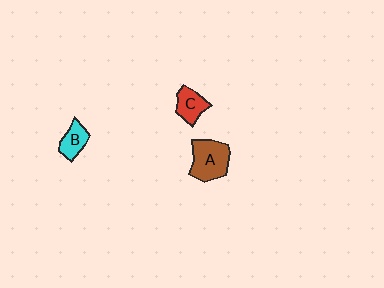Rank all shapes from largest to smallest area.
From largest to smallest: A (brown), C (red), B (cyan).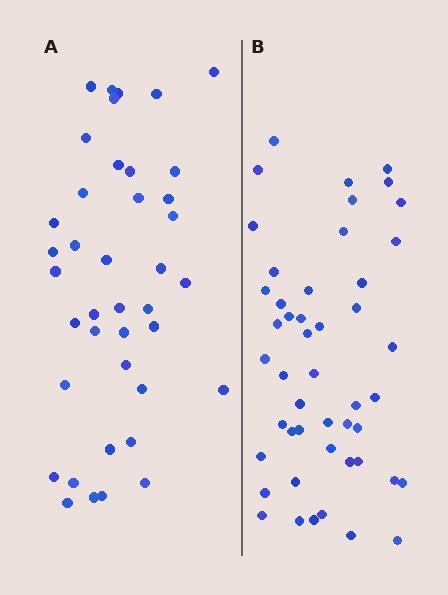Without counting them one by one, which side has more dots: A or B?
Region B (the right region) has more dots.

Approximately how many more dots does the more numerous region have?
Region B has roughly 8 or so more dots than region A.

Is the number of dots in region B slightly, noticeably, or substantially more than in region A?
Region B has only slightly more — the two regions are fairly close. The ratio is roughly 1.2 to 1.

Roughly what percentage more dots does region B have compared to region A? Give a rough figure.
About 20% more.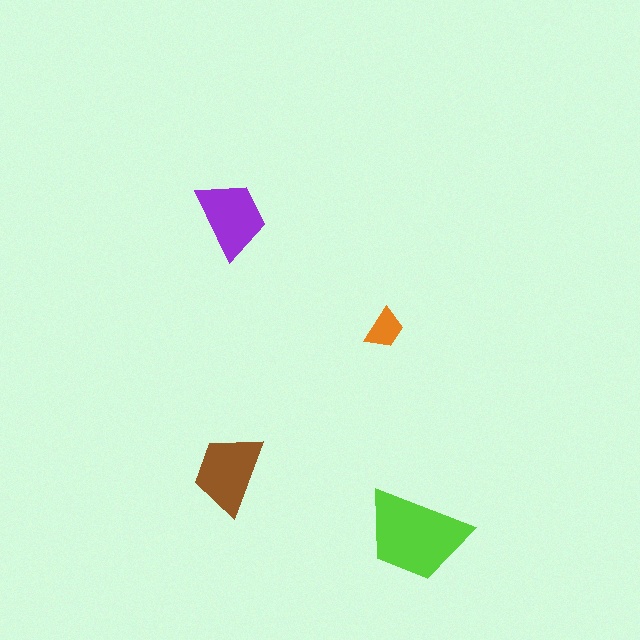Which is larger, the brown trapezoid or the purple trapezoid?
The brown one.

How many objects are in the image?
There are 4 objects in the image.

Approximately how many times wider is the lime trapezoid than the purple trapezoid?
About 1.5 times wider.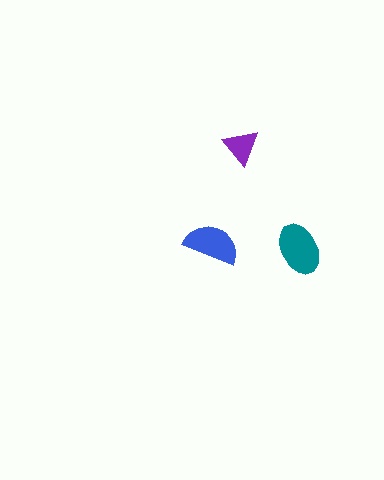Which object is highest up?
The purple triangle is topmost.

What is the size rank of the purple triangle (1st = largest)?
3rd.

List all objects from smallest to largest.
The purple triangle, the blue semicircle, the teal ellipse.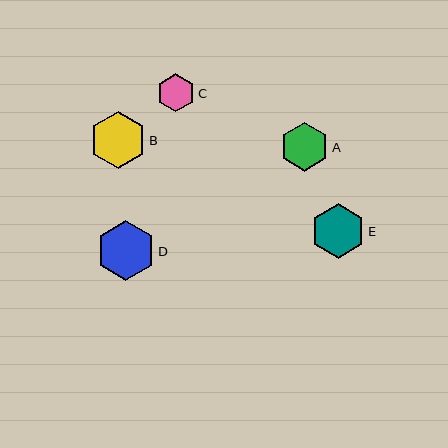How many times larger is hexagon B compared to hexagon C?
Hexagon B is approximately 1.5 times the size of hexagon C.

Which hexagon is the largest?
Hexagon D is the largest with a size of approximately 59 pixels.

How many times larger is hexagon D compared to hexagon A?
Hexagon D is approximately 1.2 times the size of hexagon A.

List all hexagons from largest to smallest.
From largest to smallest: D, B, E, A, C.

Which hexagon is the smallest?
Hexagon C is the smallest with a size of approximately 38 pixels.